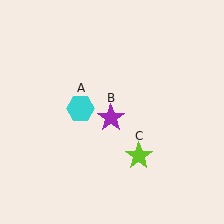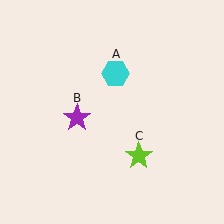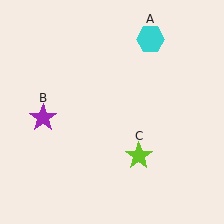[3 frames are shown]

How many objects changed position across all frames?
2 objects changed position: cyan hexagon (object A), purple star (object B).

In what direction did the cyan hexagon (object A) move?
The cyan hexagon (object A) moved up and to the right.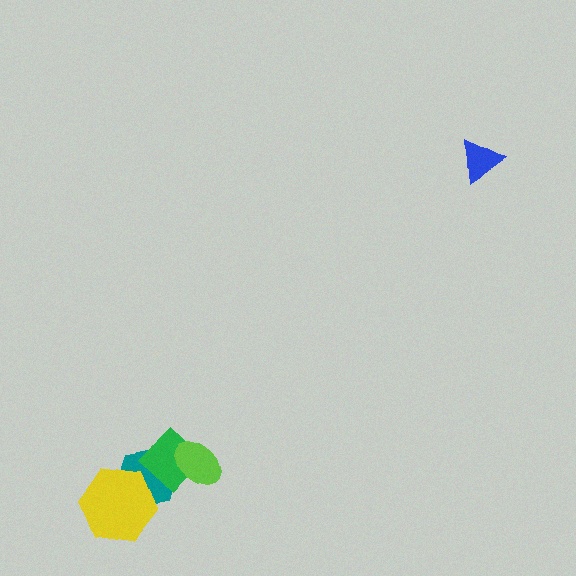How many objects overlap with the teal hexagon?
2 objects overlap with the teal hexagon.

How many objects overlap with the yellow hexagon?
1 object overlaps with the yellow hexagon.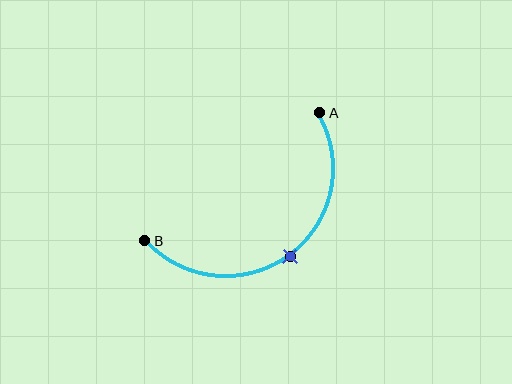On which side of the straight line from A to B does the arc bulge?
The arc bulges below and to the right of the straight line connecting A and B.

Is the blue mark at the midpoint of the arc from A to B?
Yes. The blue mark lies on the arc at equal arc-length from both A and B — it is the arc midpoint.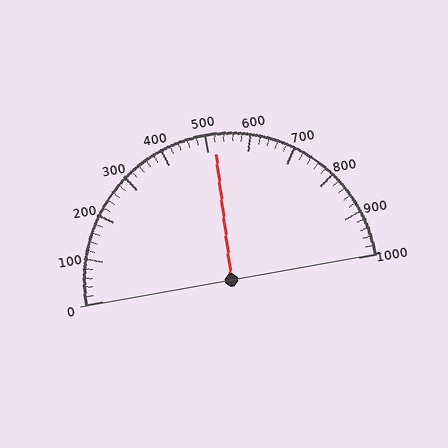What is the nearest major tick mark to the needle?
The nearest major tick mark is 500.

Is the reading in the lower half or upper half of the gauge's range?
The reading is in the upper half of the range (0 to 1000).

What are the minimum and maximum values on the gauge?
The gauge ranges from 0 to 1000.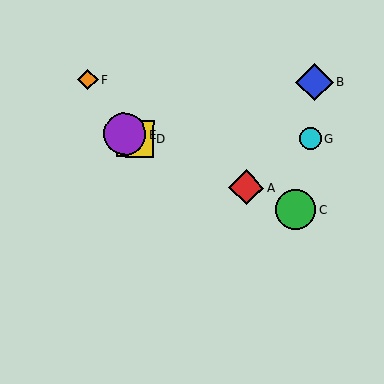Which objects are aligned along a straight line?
Objects A, C, D, E are aligned along a straight line.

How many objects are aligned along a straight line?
4 objects (A, C, D, E) are aligned along a straight line.